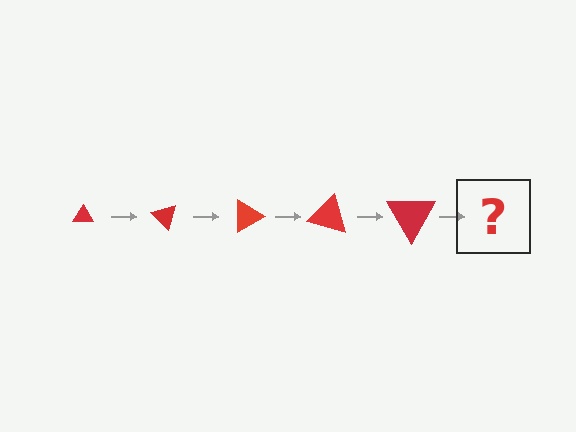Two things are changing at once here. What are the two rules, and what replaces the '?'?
The two rules are that the triangle grows larger each step and it rotates 45 degrees each step. The '?' should be a triangle, larger than the previous one and rotated 225 degrees from the start.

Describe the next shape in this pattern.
It should be a triangle, larger than the previous one and rotated 225 degrees from the start.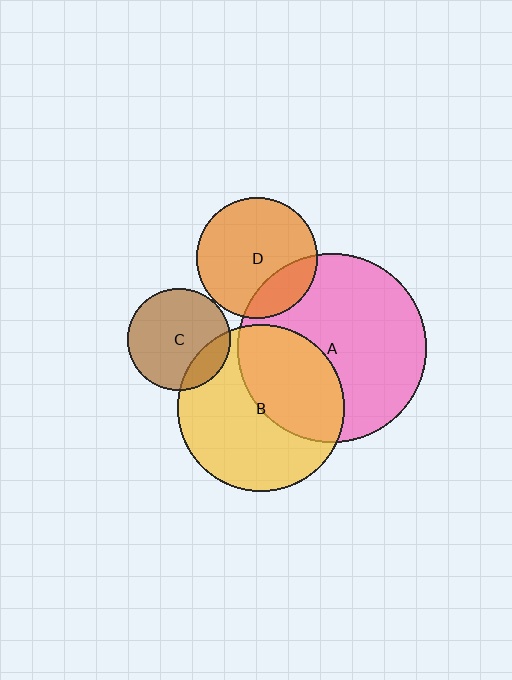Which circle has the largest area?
Circle A (pink).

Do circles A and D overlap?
Yes.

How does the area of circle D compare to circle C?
Approximately 1.4 times.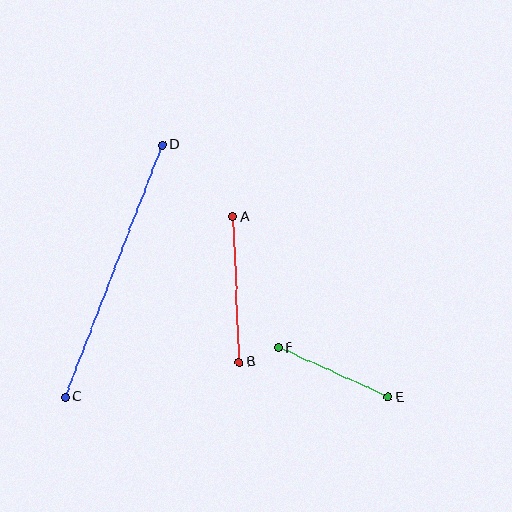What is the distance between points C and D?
The distance is approximately 271 pixels.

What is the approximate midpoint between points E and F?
The midpoint is at approximately (333, 372) pixels.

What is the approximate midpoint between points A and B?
The midpoint is at approximately (236, 290) pixels.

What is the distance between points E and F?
The distance is approximately 121 pixels.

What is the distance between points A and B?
The distance is approximately 146 pixels.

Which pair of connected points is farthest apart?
Points C and D are farthest apart.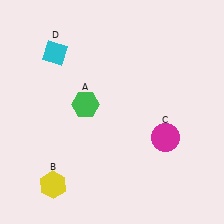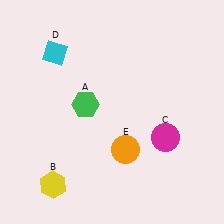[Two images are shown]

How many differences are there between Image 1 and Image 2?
There is 1 difference between the two images.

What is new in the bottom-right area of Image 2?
An orange circle (E) was added in the bottom-right area of Image 2.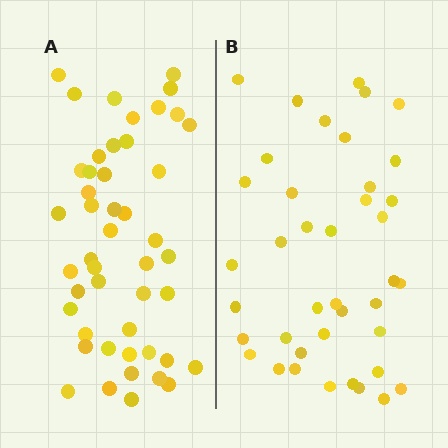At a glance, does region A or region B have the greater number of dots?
Region A (the left region) has more dots.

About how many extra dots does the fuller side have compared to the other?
Region A has roughly 8 or so more dots than region B.